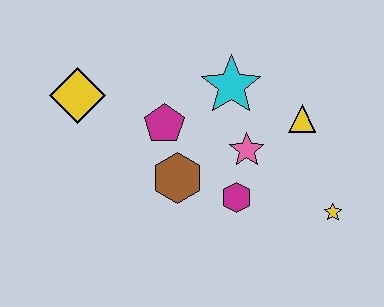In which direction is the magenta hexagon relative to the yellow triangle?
The magenta hexagon is below the yellow triangle.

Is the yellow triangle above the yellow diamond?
No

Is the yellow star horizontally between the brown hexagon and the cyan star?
No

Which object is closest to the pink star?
The magenta hexagon is closest to the pink star.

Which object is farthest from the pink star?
The yellow diamond is farthest from the pink star.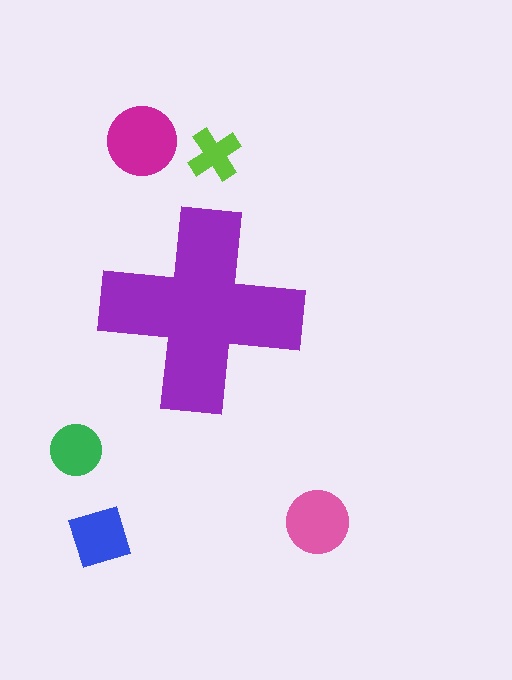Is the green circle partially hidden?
No, the green circle is fully visible.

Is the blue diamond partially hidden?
No, the blue diamond is fully visible.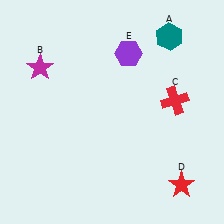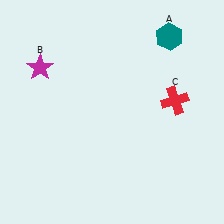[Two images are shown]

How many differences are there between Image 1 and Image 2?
There are 2 differences between the two images.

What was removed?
The red star (D), the purple hexagon (E) were removed in Image 2.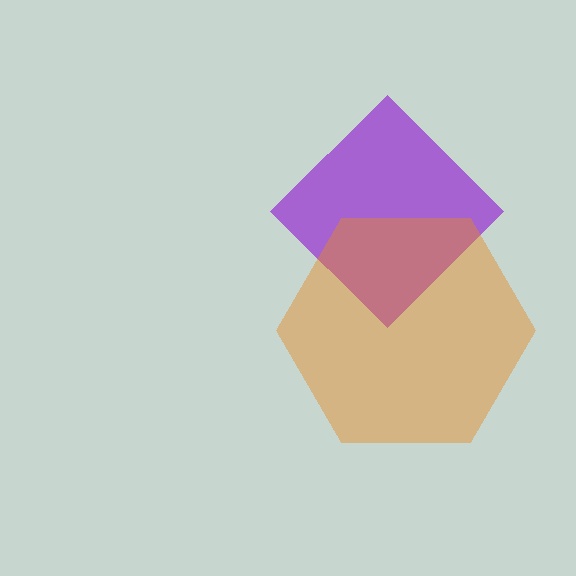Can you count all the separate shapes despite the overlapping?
Yes, there are 2 separate shapes.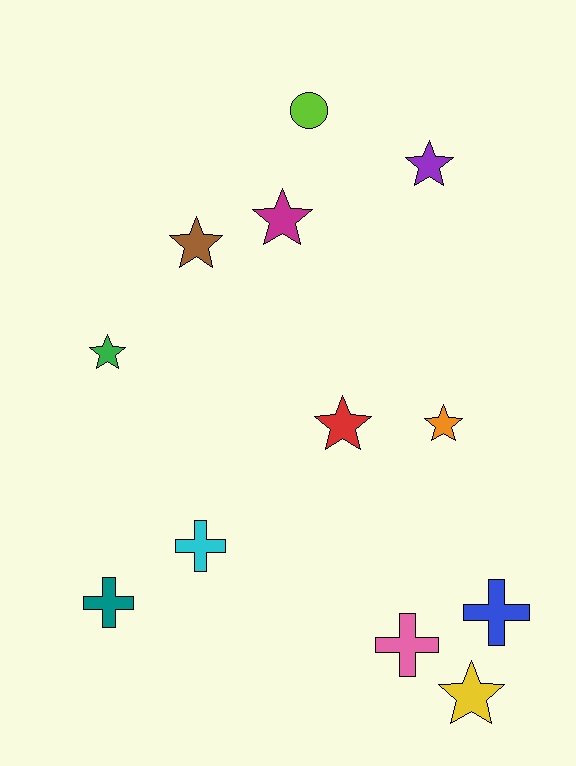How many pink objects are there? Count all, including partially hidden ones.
There is 1 pink object.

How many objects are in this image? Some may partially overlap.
There are 12 objects.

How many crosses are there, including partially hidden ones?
There are 4 crosses.